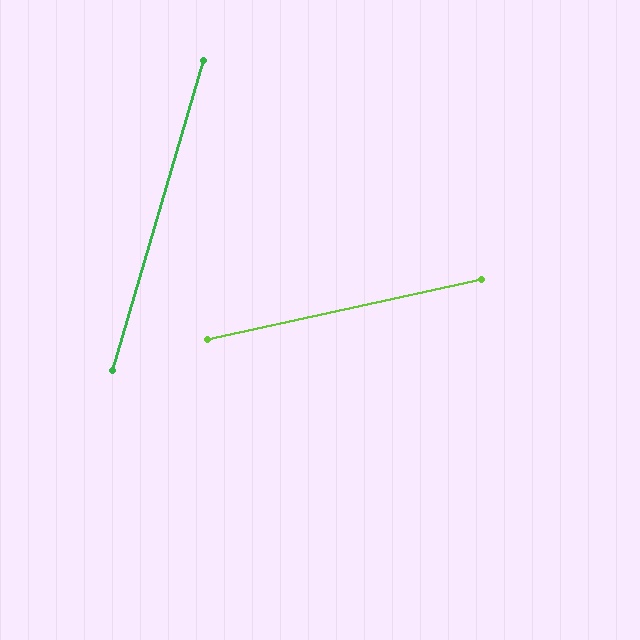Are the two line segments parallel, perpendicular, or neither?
Neither parallel nor perpendicular — they differ by about 62°.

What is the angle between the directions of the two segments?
Approximately 62 degrees.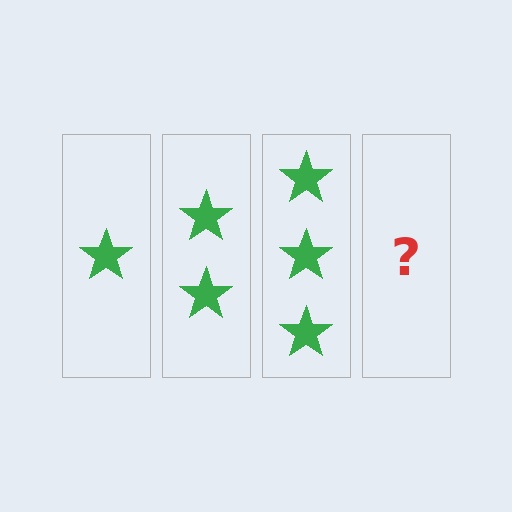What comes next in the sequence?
The next element should be 4 stars.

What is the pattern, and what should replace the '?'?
The pattern is that each step adds one more star. The '?' should be 4 stars.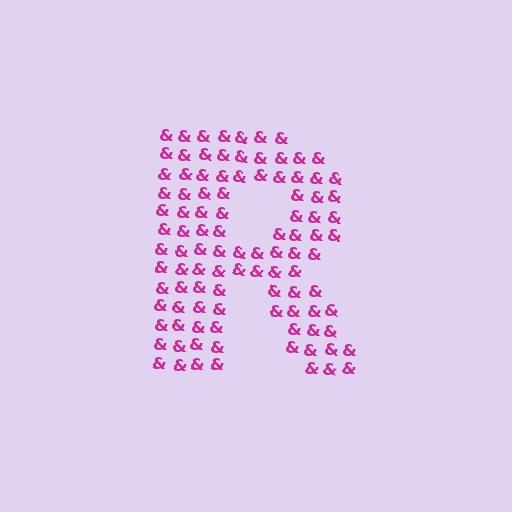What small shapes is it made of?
It is made of small ampersands.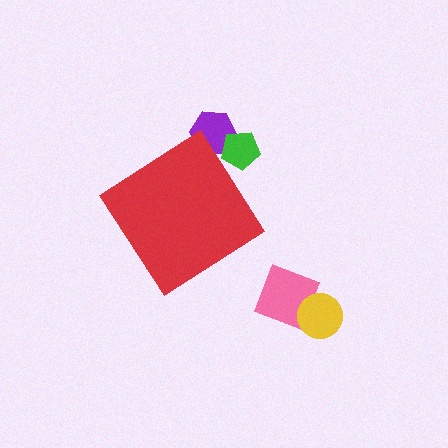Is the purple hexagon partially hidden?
Yes, the purple hexagon is partially hidden behind the red diamond.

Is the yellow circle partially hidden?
No, the yellow circle is fully visible.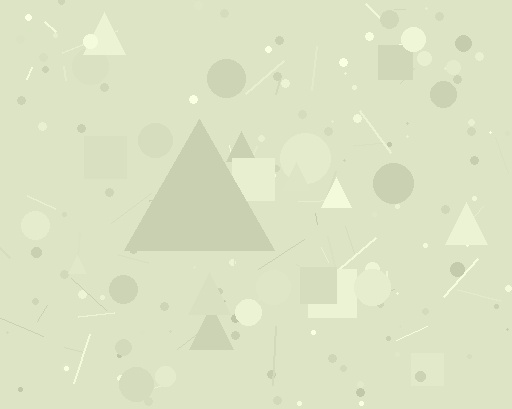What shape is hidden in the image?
A triangle is hidden in the image.